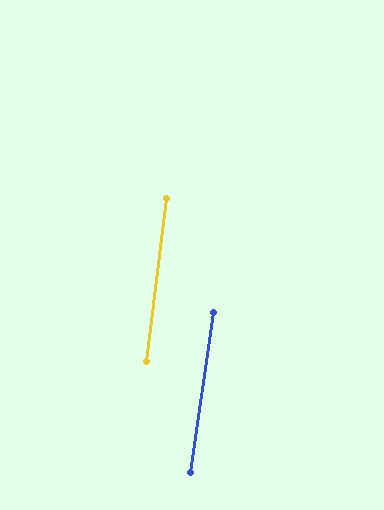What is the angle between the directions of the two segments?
Approximately 2 degrees.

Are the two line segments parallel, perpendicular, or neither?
Parallel — their directions differ by only 1.5°.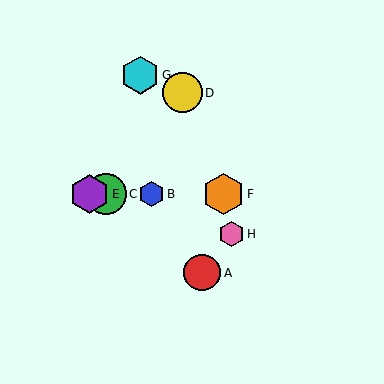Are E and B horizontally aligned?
Yes, both are at y≈194.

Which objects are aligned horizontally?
Objects B, C, E, F are aligned horizontally.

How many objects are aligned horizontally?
4 objects (B, C, E, F) are aligned horizontally.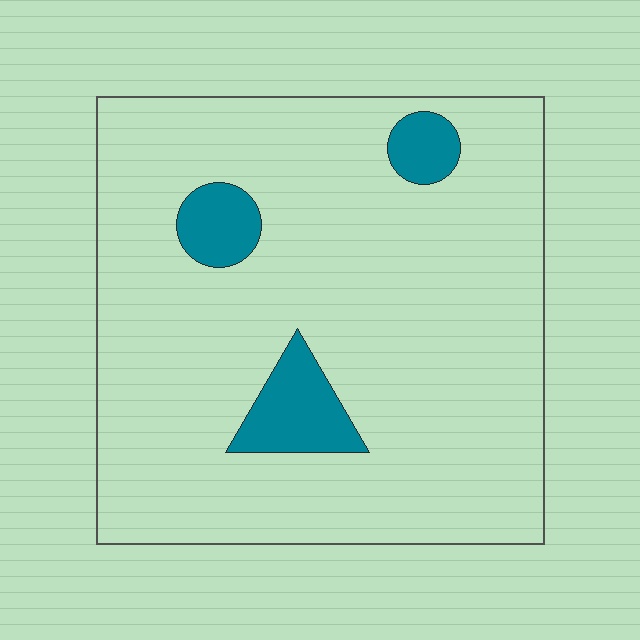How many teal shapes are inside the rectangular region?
3.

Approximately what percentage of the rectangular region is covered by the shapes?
Approximately 10%.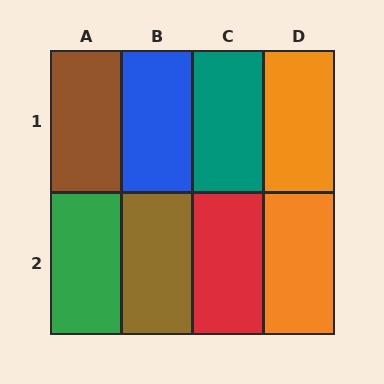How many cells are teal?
1 cell is teal.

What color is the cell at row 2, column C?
Red.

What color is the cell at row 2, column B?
Brown.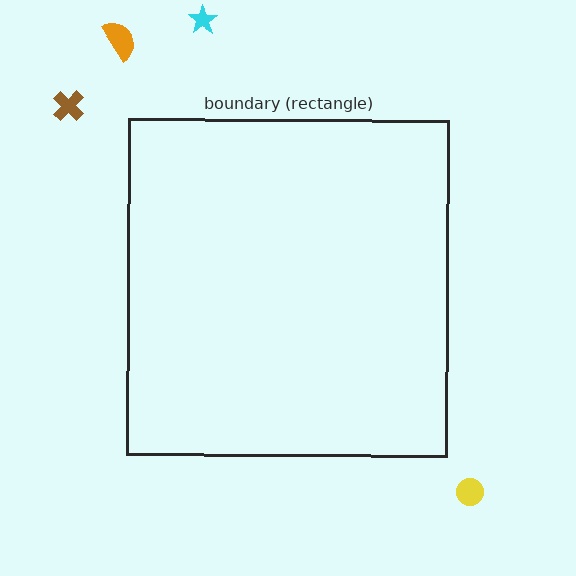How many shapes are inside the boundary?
0 inside, 4 outside.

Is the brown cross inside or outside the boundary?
Outside.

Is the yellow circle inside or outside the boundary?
Outside.